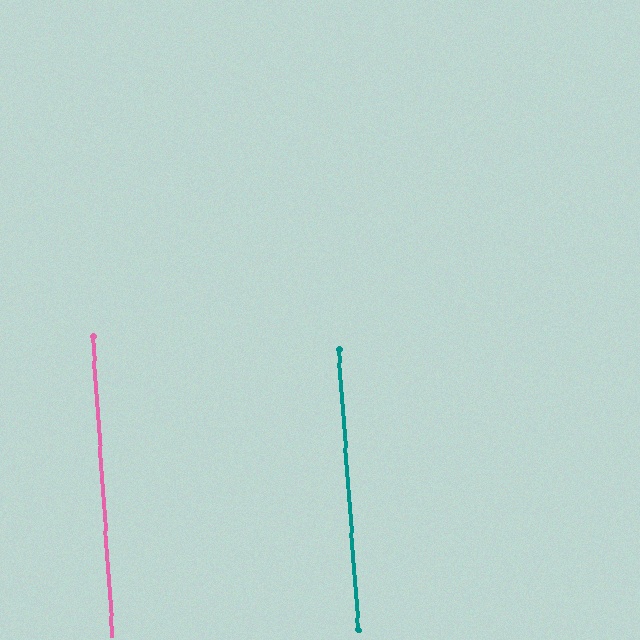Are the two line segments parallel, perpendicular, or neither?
Parallel — their directions differ by only 0.1°.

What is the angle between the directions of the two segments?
Approximately 0 degrees.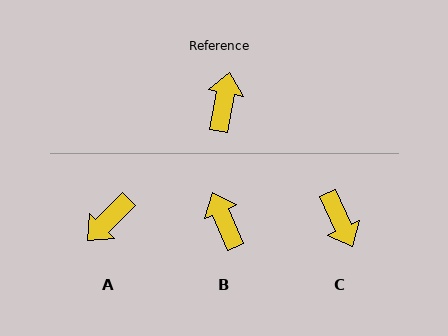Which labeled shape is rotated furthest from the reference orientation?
A, about 146 degrees away.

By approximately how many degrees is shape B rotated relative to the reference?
Approximately 33 degrees counter-clockwise.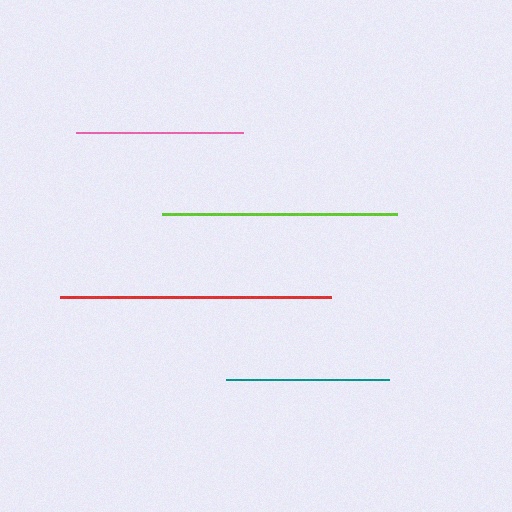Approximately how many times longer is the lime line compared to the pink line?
The lime line is approximately 1.4 times the length of the pink line.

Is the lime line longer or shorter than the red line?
The red line is longer than the lime line.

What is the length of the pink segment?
The pink segment is approximately 167 pixels long.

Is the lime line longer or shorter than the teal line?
The lime line is longer than the teal line.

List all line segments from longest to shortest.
From longest to shortest: red, lime, pink, teal.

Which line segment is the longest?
The red line is the longest at approximately 272 pixels.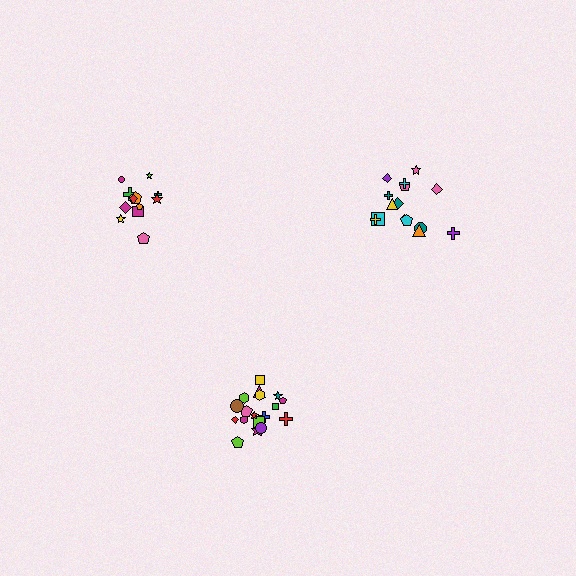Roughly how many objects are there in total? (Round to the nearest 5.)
Roughly 45 objects in total.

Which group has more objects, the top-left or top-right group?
The top-right group.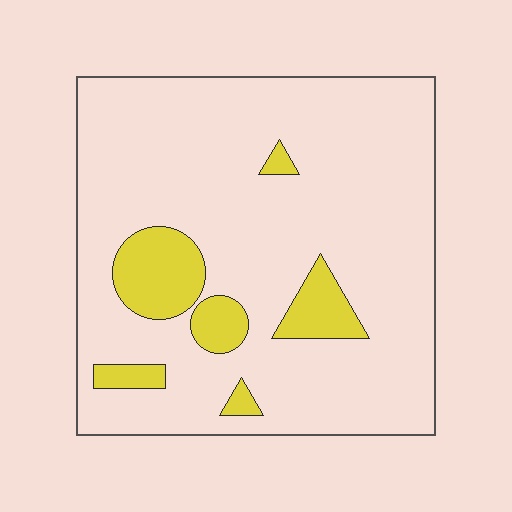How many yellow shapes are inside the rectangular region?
6.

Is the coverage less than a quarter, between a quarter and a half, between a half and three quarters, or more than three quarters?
Less than a quarter.